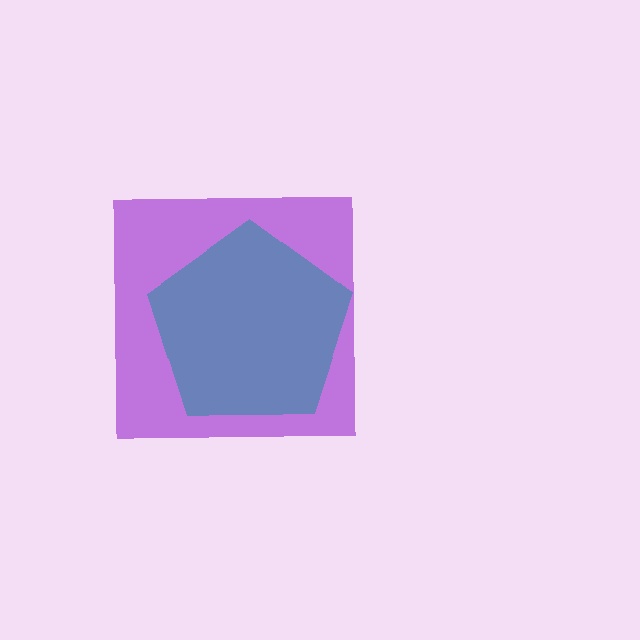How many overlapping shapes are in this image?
There are 2 overlapping shapes in the image.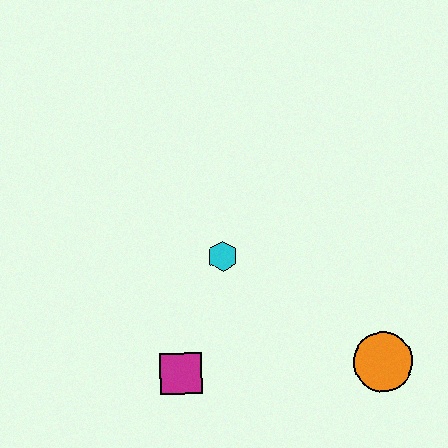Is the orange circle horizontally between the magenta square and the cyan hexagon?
No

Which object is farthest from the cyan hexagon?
The orange circle is farthest from the cyan hexagon.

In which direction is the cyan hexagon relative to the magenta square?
The cyan hexagon is above the magenta square.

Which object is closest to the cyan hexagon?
The magenta square is closest to the cyan hexagon.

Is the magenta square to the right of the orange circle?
No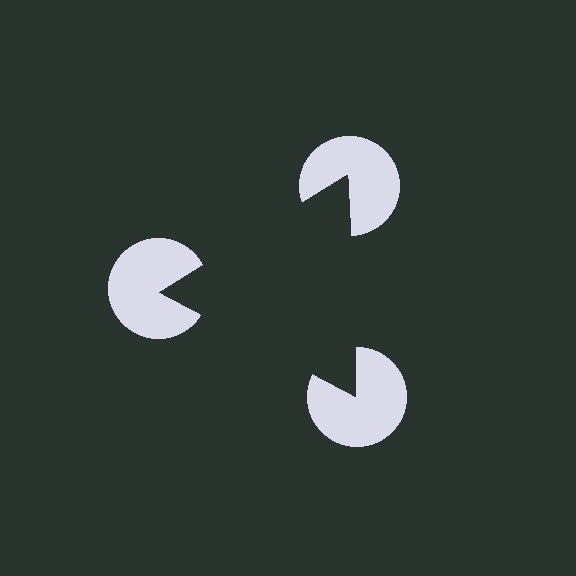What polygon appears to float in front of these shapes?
An illusory triangle — its edges are inferred from the aligned wedge cuts in the pac-man discs, not physically drawn.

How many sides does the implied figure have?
3 sides.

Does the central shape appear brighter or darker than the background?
It typically appears slightly darker than the background, even though no actual brightness change is drawn.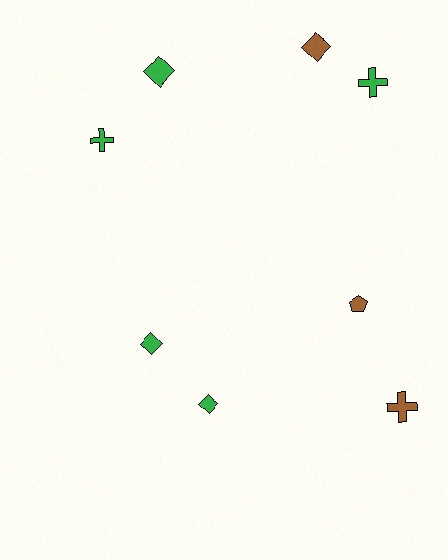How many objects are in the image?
There are 8 objects.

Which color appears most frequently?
Green, with 5 objects.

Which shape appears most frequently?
Diamond, with 4 objects.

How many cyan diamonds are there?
There are no cyan diamonds.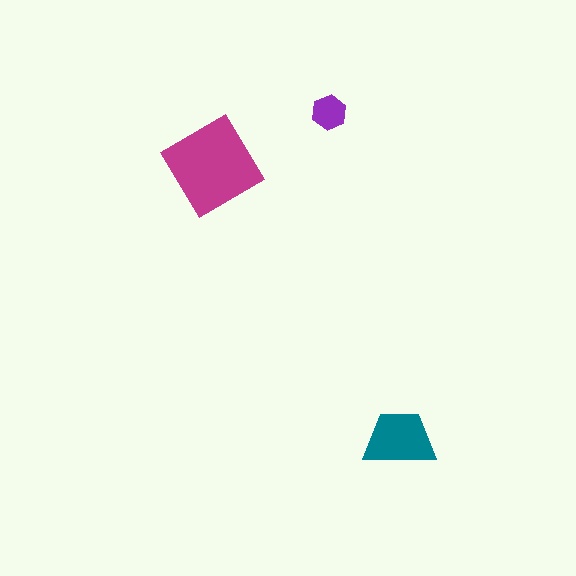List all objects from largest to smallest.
The magenta diamond, the teal trapezoid, the purple hexagon.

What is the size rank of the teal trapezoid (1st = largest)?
2nd.